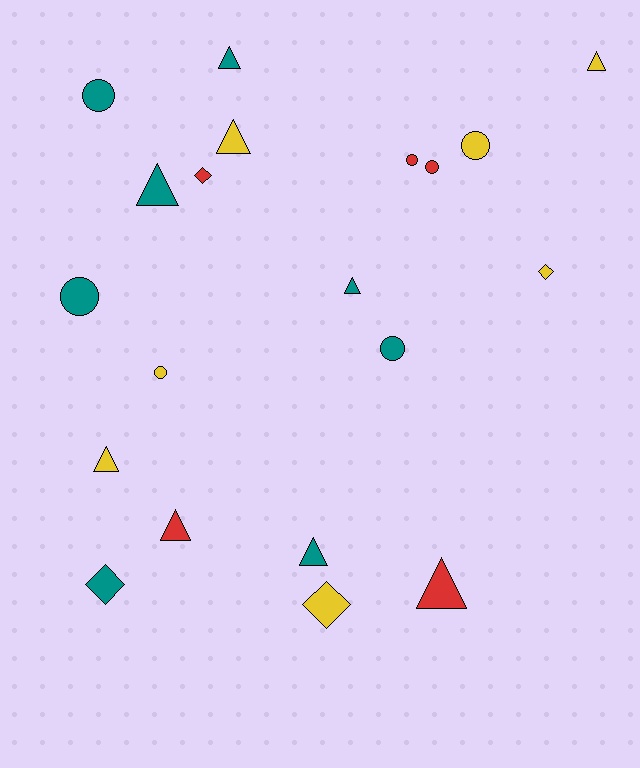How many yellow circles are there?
There are 2 yellow circles.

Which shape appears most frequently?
Triangle, with 9 objects.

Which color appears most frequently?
Teal, with 8 objects.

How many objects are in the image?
There are 20 objects.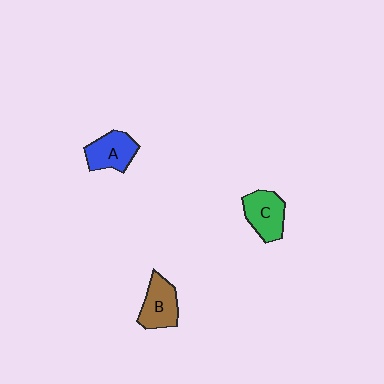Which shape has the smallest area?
Shape A (blue).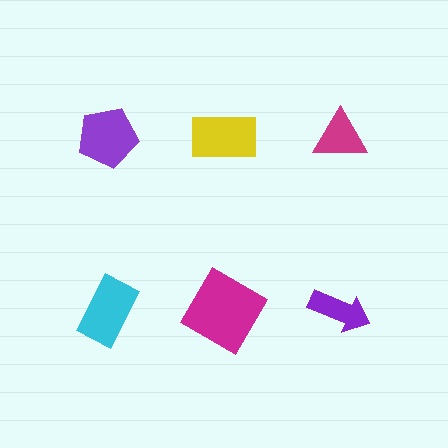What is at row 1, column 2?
A yellow rectangle.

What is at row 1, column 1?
A purple pentagon.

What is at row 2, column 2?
A magenta diamond.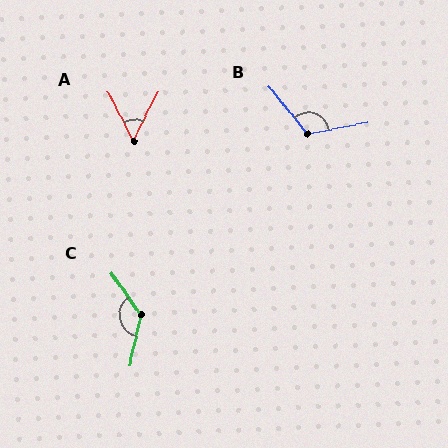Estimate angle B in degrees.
Approximately 117 degrees.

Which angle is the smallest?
A, at approximately 53 degrees.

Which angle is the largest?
C, at approximately 131 degrees.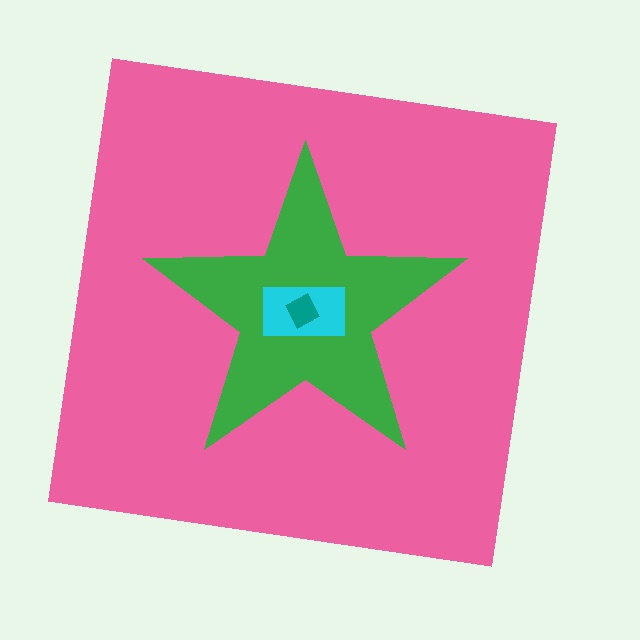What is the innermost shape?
The teal diamond.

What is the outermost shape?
The pink square.